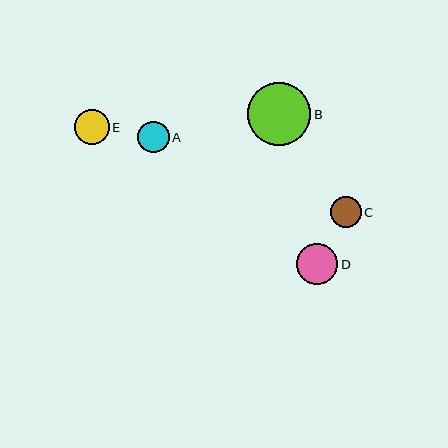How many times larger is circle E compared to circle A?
Circle E is approximately 1.1 times the size of circle A.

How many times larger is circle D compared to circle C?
Circle D is approximately 1.3 times the size of circle C.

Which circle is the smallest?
Circle C is the smallest with a size of approximately 30 pixels.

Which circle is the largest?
Circle B is the largest with a size of approximately 63 pixels.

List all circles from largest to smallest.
From largest to smallest: B, D, E, A, C.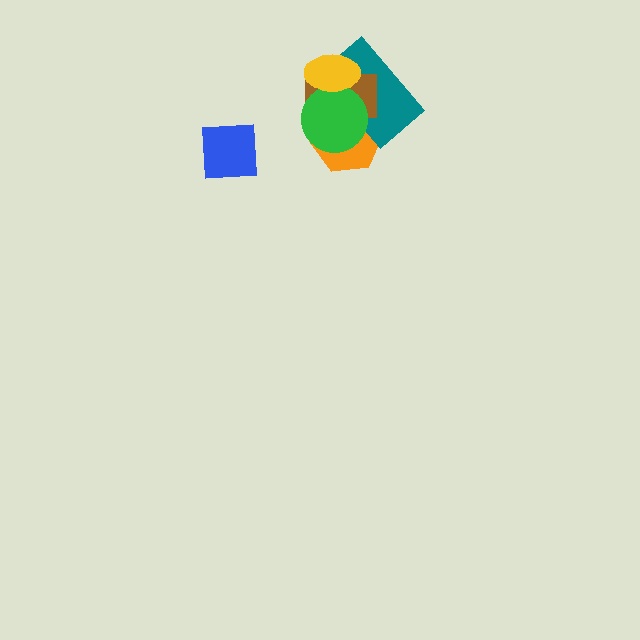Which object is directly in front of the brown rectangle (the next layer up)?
The green circle is directly in front of the brown rectangle.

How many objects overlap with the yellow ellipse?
3 objects overlap with the yellow ellipse.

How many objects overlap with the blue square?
0 objects overlap with the blue square.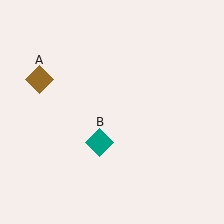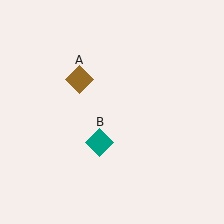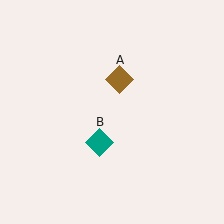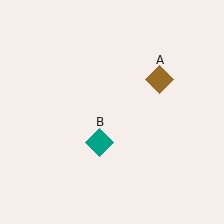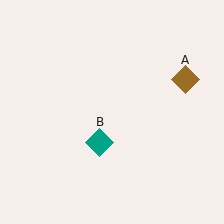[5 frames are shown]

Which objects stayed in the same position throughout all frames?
Teal diamond (object B) remained stationary.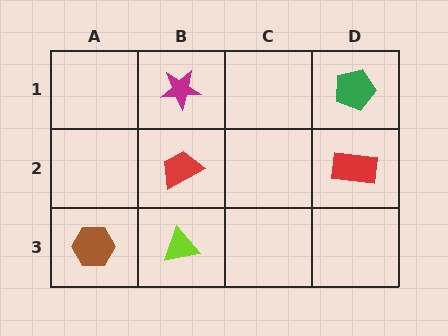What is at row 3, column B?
A lime triangle.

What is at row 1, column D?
A green pentagon.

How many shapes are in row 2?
2 shapes.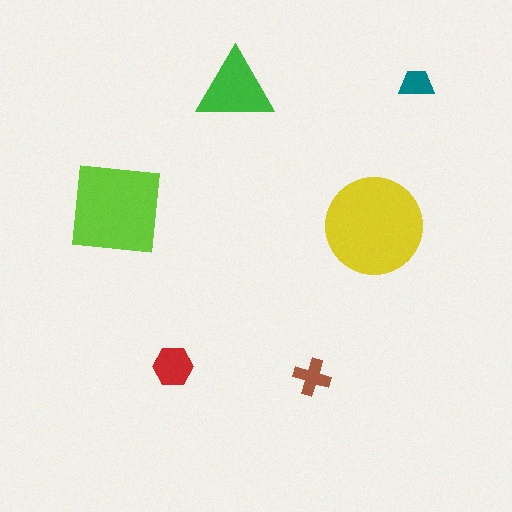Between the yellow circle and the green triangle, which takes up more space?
The yellow circle.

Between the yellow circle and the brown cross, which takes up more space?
The yellow circle.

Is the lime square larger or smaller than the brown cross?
Larger.